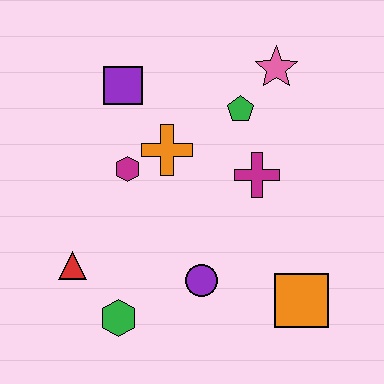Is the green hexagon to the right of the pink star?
No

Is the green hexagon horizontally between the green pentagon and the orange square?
No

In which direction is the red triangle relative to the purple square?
The red triangle is below the purple square.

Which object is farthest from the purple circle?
The pink star is farthest from the purple circle.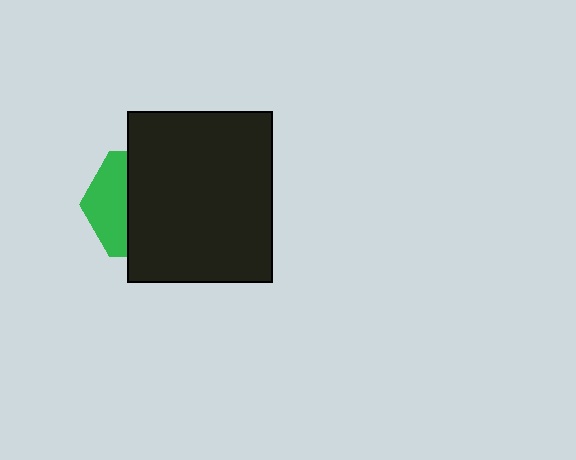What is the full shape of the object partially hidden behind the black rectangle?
The partially hidden object is a green hexagon.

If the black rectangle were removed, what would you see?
You would see the complete green hexagon.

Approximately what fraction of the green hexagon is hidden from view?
Roughly 63% of the green hexagon is hidden behind the black rectangle.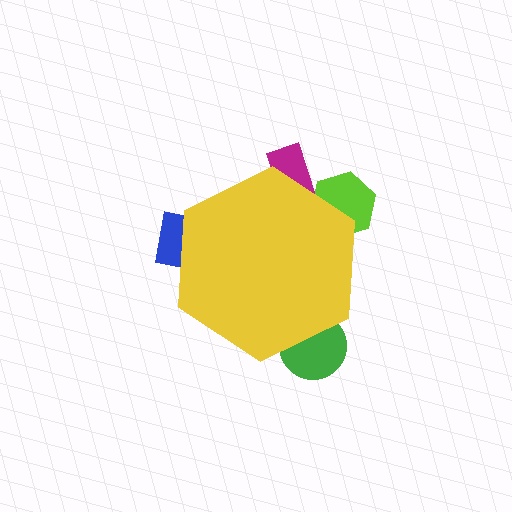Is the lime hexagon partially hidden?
Yes, the lime hexagon is partially hidden behind the yellow hexagon.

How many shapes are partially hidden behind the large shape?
4 shapes are partially hidden.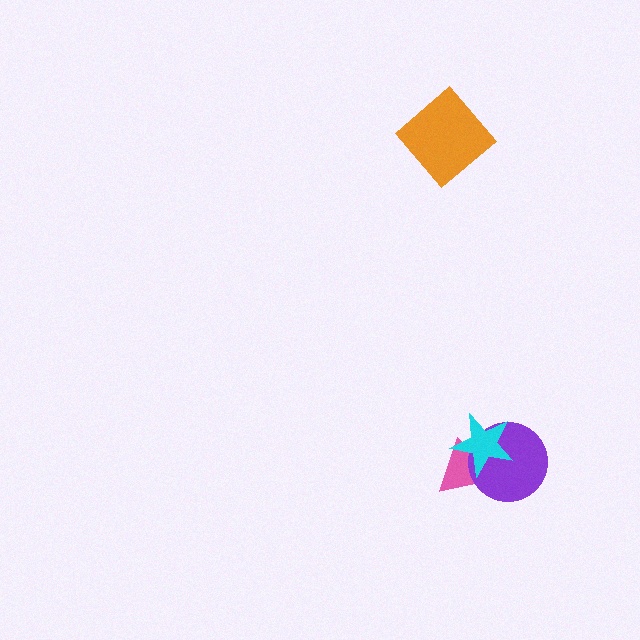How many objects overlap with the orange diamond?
0 objects overlap with the orange diamond.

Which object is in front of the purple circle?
The cyan star is in front of the purple circle.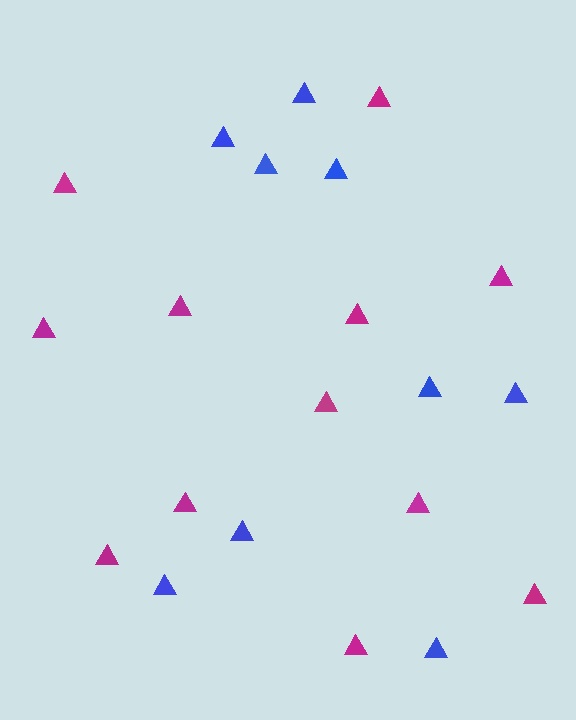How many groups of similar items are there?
There are 2 groups: one group of magenta triangles (12) and one group of blue triangles (9).